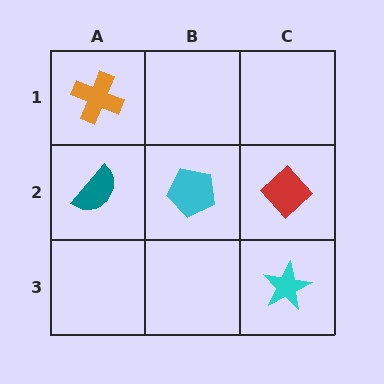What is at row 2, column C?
A red diamond.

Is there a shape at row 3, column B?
No, that cell is empty.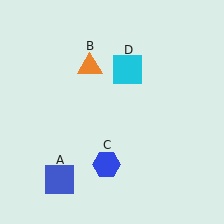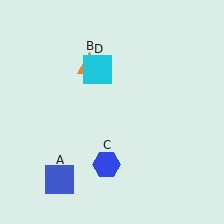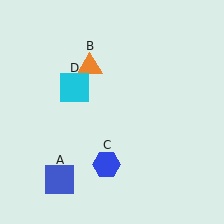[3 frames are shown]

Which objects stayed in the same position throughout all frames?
Blue square (object A) and orange triangle (object B) and blue hexagon (object C) remained stationary.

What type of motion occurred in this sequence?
The cyan square (object D) rotated counterclockwise around the center of the scene.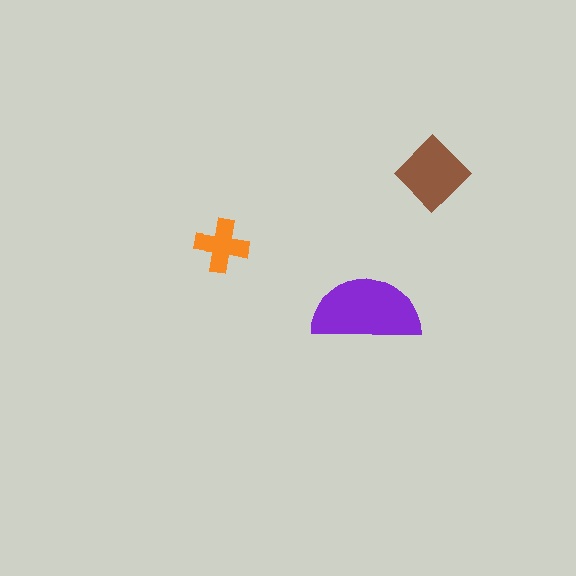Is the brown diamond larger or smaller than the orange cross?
Larger.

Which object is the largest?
The purple semicircle.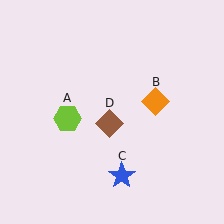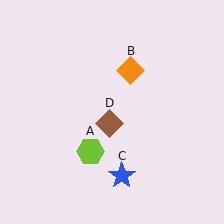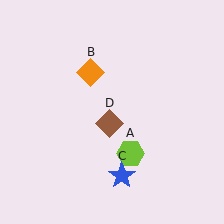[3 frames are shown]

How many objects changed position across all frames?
2 objects changed position: lime hexagon (object A), orange diamond (object B).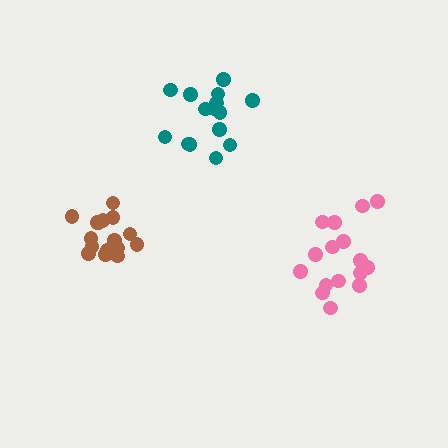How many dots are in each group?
Group 1: 16 dots, Group 2: 15 dots, Group 3: 16 dots (47 total).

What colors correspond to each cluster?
The clusters are colored: brown, teal, pink.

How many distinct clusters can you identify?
There are 3 distinct clusters.